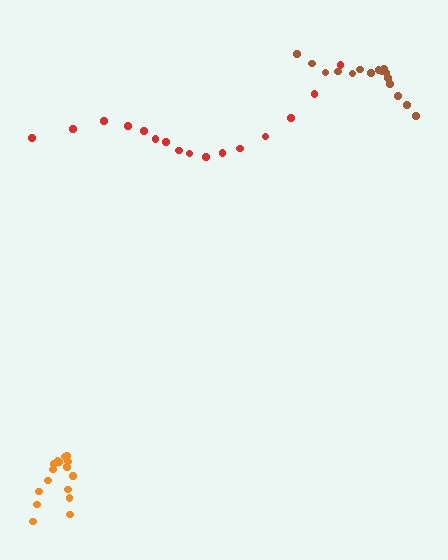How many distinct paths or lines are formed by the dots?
There are 3 distinct paths.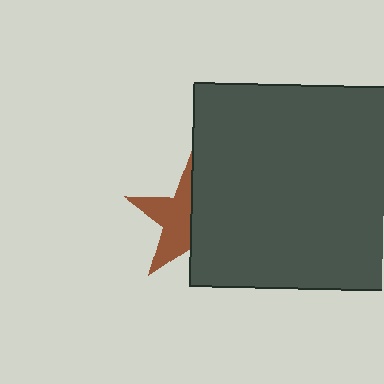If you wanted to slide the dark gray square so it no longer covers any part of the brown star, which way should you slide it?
Slide it right — that is the most direct way to separate the two shapes.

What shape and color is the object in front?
The object in front is a dark gray square.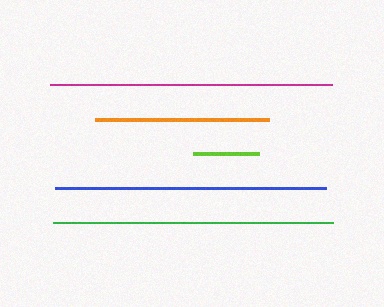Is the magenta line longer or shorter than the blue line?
The magenta line is longer than the blue line.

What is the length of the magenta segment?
The magenta segment is approximately 282 pixels long.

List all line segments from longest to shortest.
From longest to shortest: magenta, green, blue, orange, lime.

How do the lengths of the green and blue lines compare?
The green and blue lines are approximately the same length.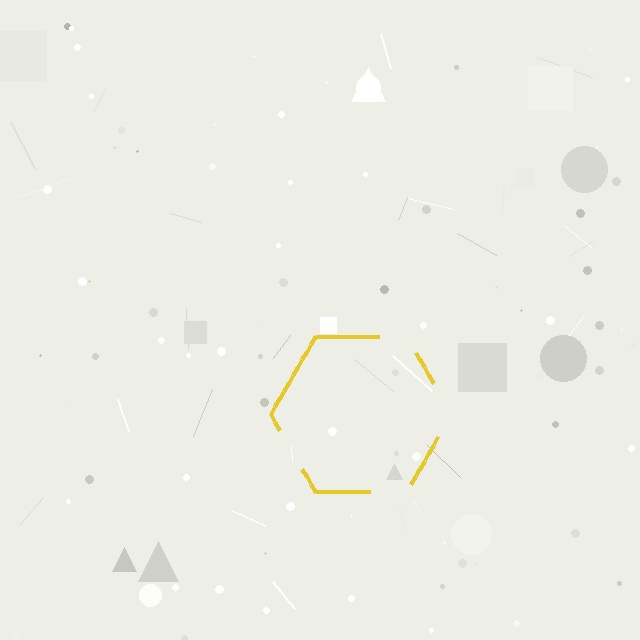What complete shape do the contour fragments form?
The contour fragments form a hexagon.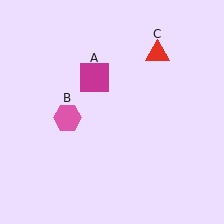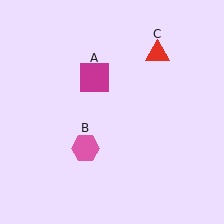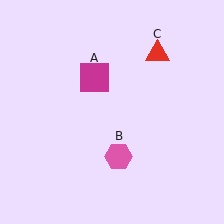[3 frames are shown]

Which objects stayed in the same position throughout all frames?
Magenta square (object A) and red triangle (object C) remained stationary.